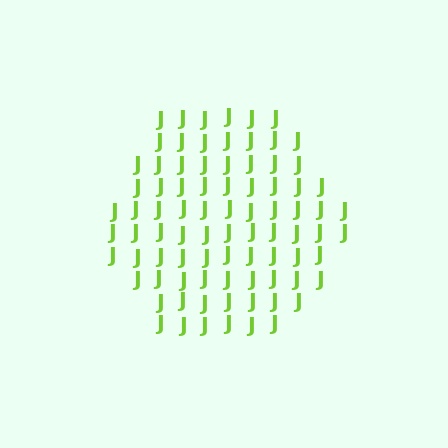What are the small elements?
The small elements are letter J's.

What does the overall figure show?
The overall figure shows a hexagon.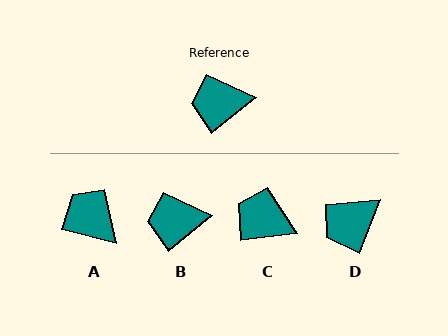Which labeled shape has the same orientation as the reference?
B.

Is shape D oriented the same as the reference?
No, it is off by about 30 degrees.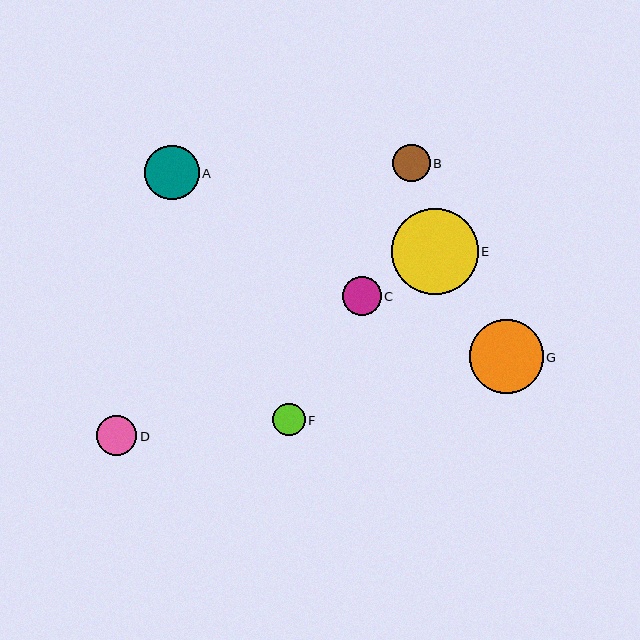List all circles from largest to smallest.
From largest to smallest: E, G, A, D, C, B, F.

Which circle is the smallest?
Circle F is the smallest with a size of approximately 32 pixels.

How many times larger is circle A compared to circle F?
Circle A is approximately 1.7 times the size of circle F.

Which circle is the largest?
Circle E is the largest with a size of approximately 87 pixels.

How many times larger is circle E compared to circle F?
Circle E is approximately 2.7 times the size of circle F.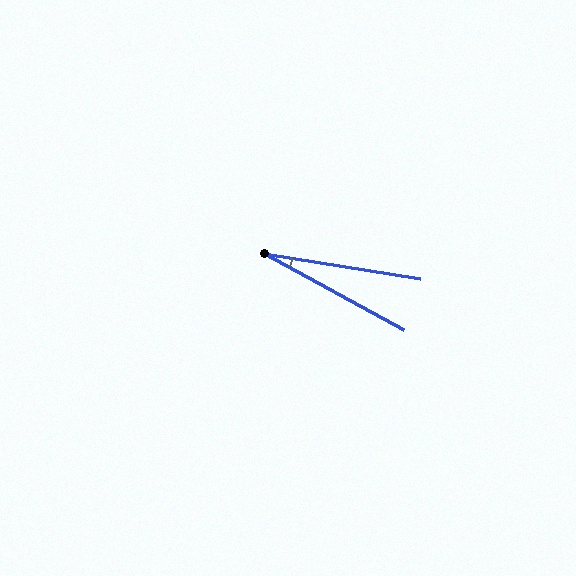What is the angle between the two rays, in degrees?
Approximately 19 degrees.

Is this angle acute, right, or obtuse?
It is acute.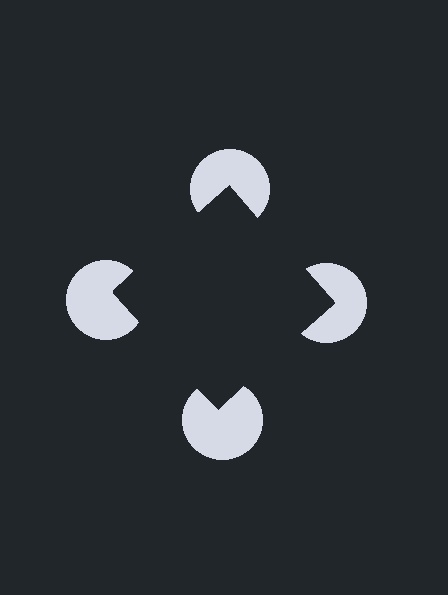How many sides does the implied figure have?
4 sides.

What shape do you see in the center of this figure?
An illusory square — its edges are inferred from the aligned wedge cuts in the pac-man discs, not physically drawn.